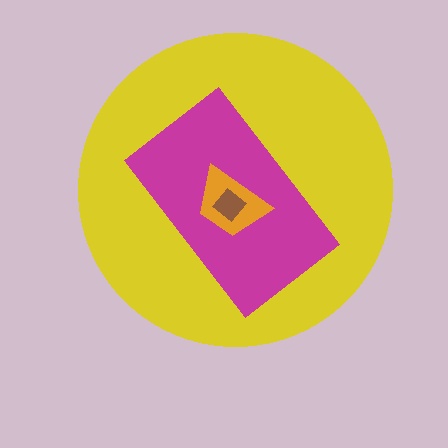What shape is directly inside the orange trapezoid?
The brown diamond.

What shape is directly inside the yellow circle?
The magenta rectangle.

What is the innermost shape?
The brown diamond.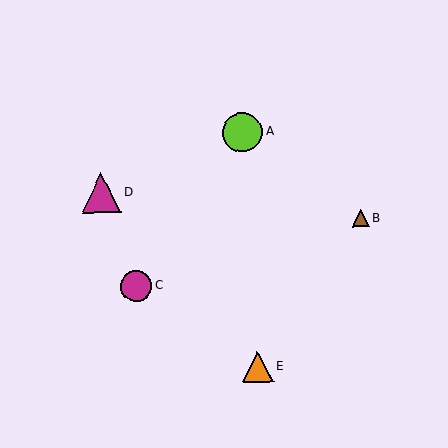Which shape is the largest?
The lime circle (labeled A) is the largest.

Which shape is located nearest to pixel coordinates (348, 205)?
The brown triangle (labeled B) at (361, 218) is nearest to that location.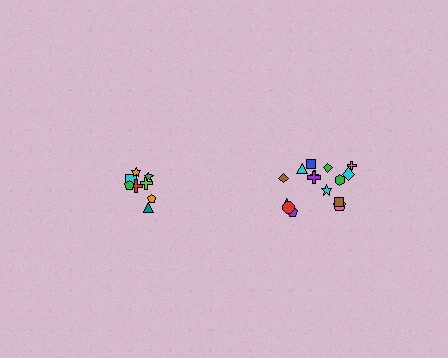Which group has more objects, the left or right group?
The right group.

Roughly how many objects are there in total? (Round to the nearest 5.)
Roughly 25 objects in total.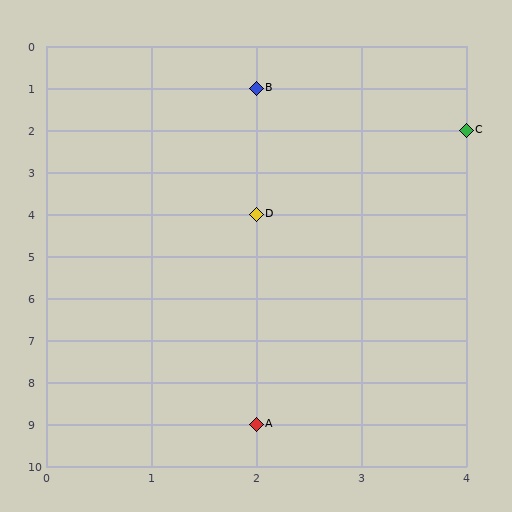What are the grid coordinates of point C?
Point C is at grid coordinates (4, 2).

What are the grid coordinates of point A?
Point A is at grid coordinates (2, 9).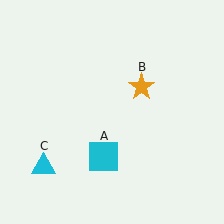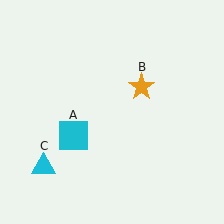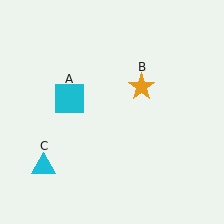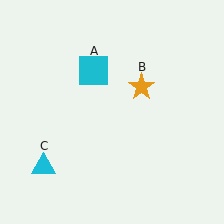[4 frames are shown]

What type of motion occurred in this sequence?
The cyan square (object A) rotated clockwise around the center of the scene.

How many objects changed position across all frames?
1 object changed position: cyan square (object A).